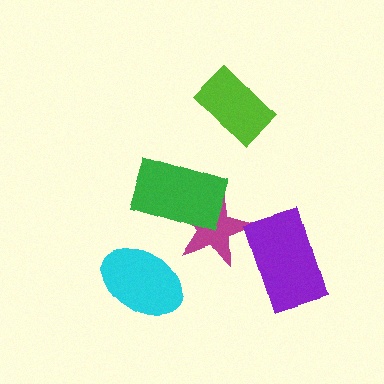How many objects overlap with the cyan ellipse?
0 objects overlap with the cyan ellipse.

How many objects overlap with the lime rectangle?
0 objects overlap with the lime rectangle.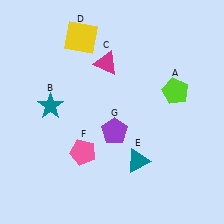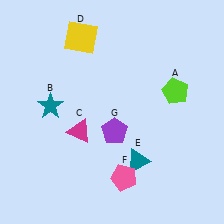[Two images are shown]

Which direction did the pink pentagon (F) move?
The pink pentagon (F) moved right.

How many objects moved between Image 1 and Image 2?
2 objects moved between the two images.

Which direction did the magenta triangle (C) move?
The magenta triangle (C) moved down.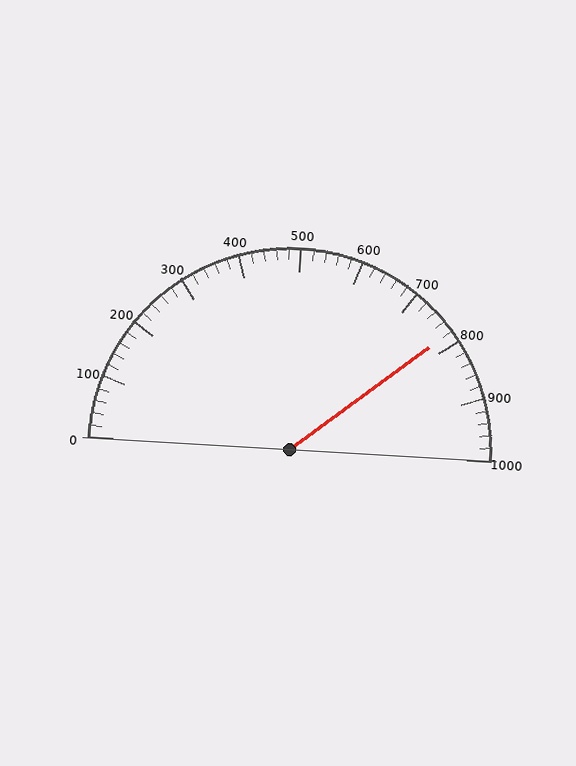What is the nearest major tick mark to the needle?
The nearest major tick mark is 800.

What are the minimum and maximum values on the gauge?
The gauge ranges from 0 to 1000.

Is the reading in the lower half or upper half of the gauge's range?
The reading is in the upper half of the range (0 to 1000).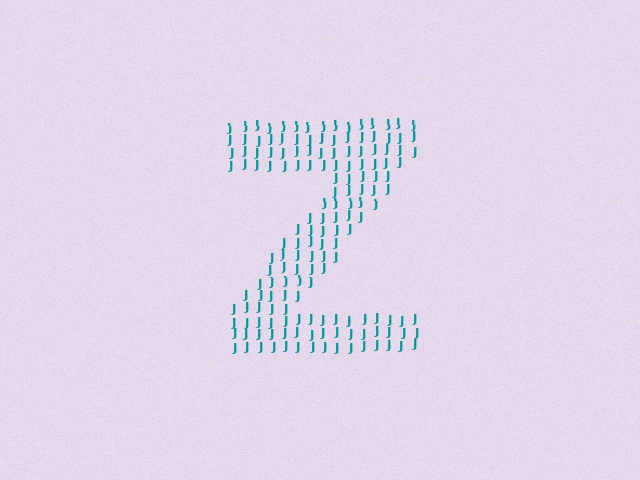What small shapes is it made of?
It is made of small letter J's.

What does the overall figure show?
The overall figure shows the letter Z.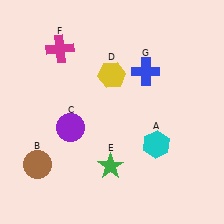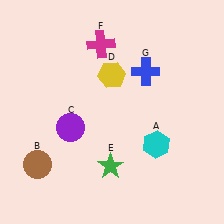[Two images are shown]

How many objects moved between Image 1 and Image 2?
1 object moved between the two images.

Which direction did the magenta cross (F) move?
The magenta cross (F) moved right.